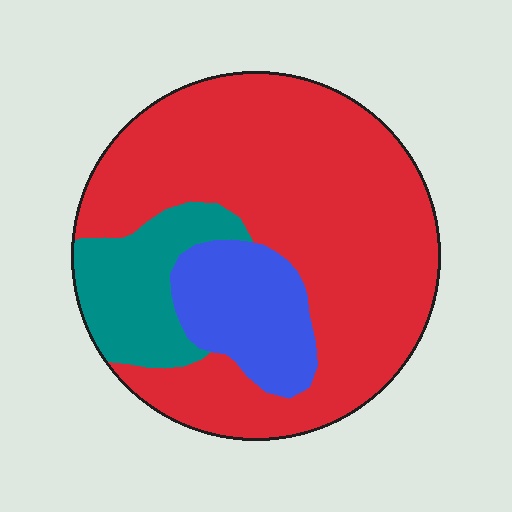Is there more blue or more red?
Red.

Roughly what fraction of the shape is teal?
Teal takes up about one sixth (1/6) of the shape.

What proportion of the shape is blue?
Blue covers about 15% of the shape.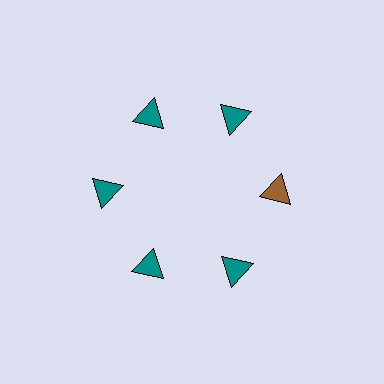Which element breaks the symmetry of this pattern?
The brown triangle at roughly the 3 o'clock position breaks the symmetry. All other shapes are teal triangles.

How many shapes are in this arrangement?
There are 6 shapes arranged in a ring pattern.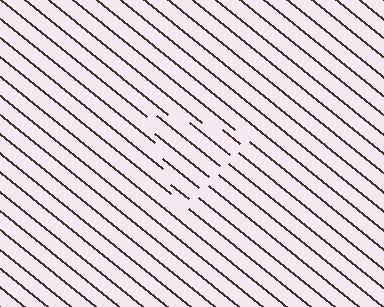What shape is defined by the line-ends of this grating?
An illusory triangle. The interior of the shape contains the same grating, shifted by half a period — the contour is defined by the phase discontinuity where line-ends from the inner and outer gratings abut.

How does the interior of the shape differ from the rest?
The interior of the shape contains the same grating, shifted by half a period — the contour is defined by the phase discontinuity where line-ends from the inner and outer gratings abut.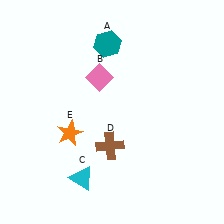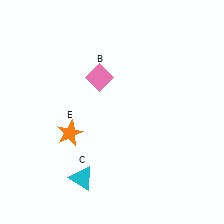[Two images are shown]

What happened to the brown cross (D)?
The brown cross (D) was removed in Image 2. It was in the bottom-left area of Image 1.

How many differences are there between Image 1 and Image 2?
There are 2 differences between the two images.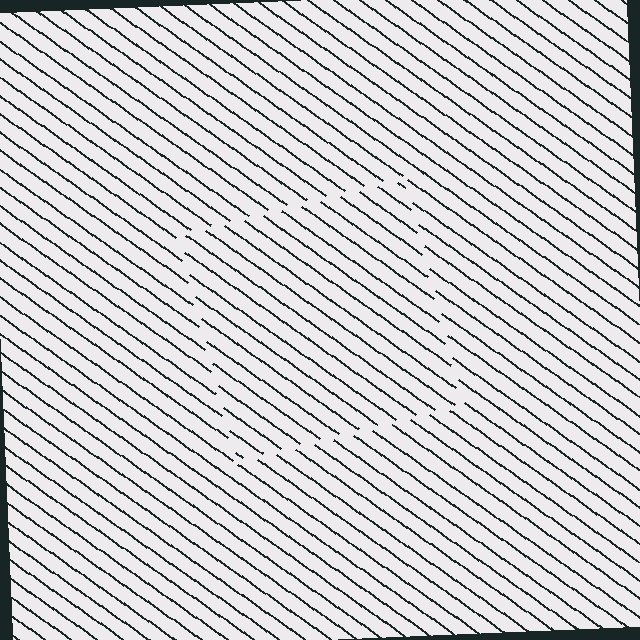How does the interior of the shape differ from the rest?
The interior of the shape contains the same grating, shifted by half a period — the contour is defined by the phase discontinuity where line-ends from the inner and outer gratings abut.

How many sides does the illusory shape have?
4 sides — the line-ends trace a square.